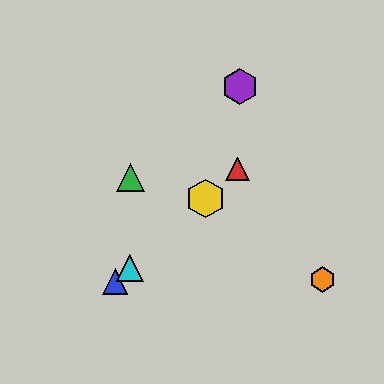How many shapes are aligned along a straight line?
4 shapes (the red triangle, the blue triangle, the yellow hexagon, the cyan triangle) are aligned along a straight line.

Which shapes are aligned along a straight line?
The red triangle, the blue triangle, the yellow hexagon, the cyan triangle are aligned along a straight line.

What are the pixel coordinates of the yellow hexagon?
The yellow hexagon is at (205, 199).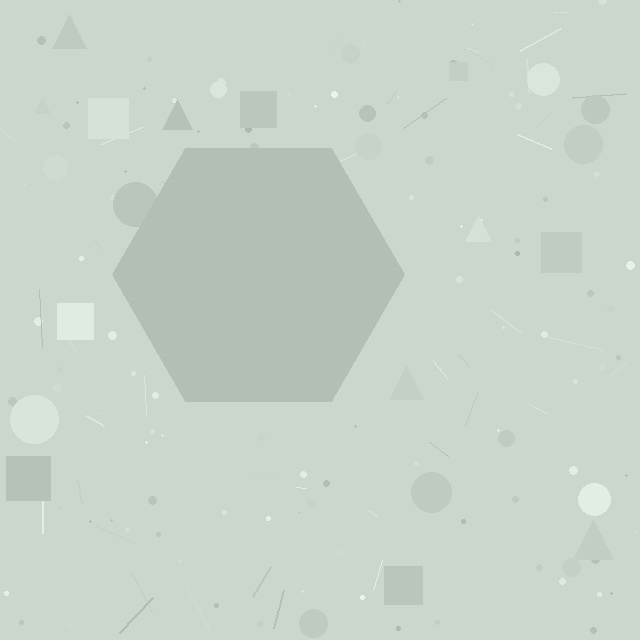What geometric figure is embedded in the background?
A hexagon is embedded in the background.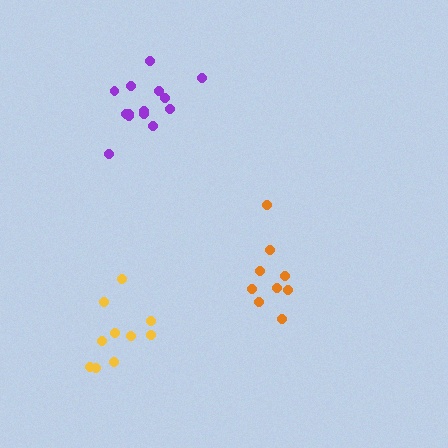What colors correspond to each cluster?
The clusters are colored: orange, purple, yellow.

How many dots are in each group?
Group 1: 9 dots, Group 2: 14 dots, Group 3: 10 dots (33 total).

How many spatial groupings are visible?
There are 3 spatial groupings.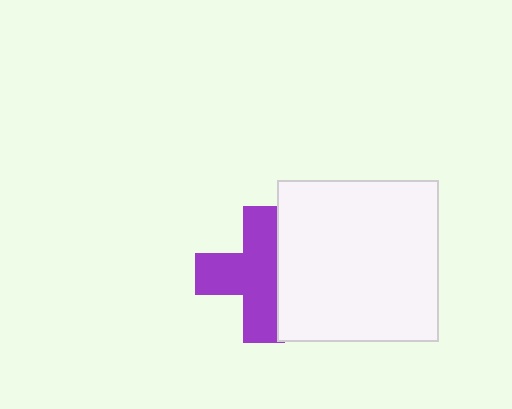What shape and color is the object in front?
The object in front is a white square.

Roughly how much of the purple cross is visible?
Most of it is visible (roughly 69%).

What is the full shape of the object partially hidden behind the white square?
The partially hidden object is a purple cross.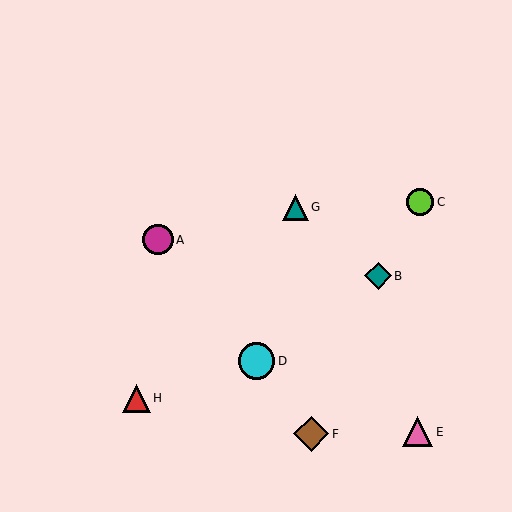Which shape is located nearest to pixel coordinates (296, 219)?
The teal triangle (labeled G) at (295, 207) is nearest to that location.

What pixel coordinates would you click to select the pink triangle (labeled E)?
Click at (418, 432) to select the pink triangle E.